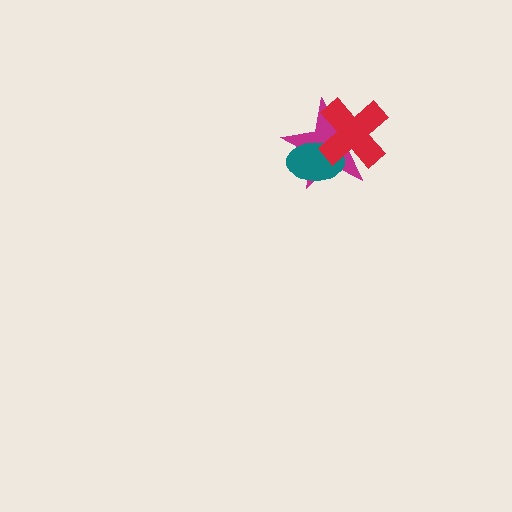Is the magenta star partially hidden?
Yes, it is partially covered by another shape.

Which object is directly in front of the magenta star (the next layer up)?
The teal ellipse is directly in front of the magenta star.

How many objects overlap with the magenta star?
2 objects overlap with the magenta star.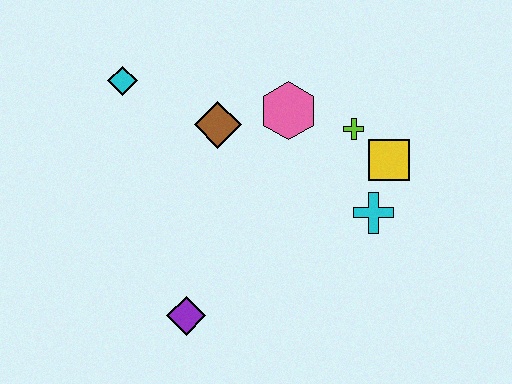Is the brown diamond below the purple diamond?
No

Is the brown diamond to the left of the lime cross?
Yes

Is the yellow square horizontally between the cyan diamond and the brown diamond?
No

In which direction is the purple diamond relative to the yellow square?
The purple diamond is to the left of the yellow square.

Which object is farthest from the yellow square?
The cyan diamond is farthest from the yellow square.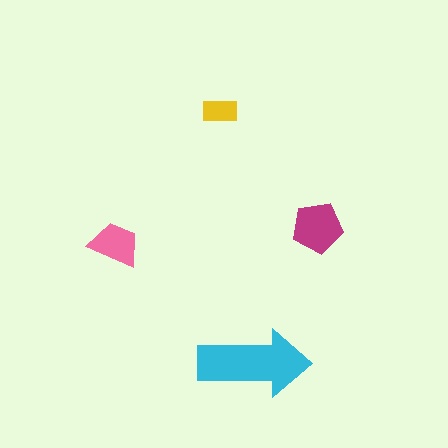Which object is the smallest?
The yellow rectangle.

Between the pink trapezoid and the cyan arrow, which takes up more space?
The cyan arrow.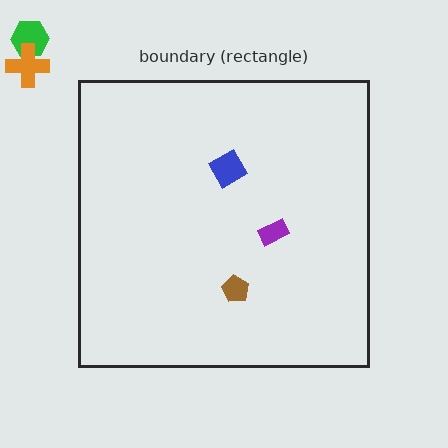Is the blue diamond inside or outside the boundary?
Inside.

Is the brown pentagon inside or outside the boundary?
Inside.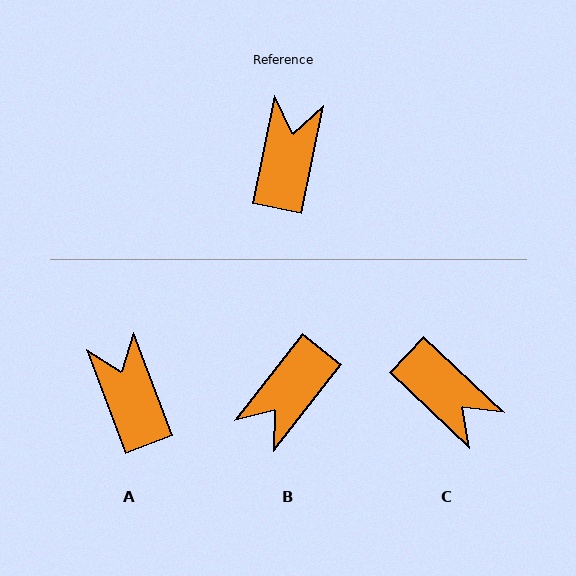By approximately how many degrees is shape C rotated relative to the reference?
Approximately 122 degrees clockwise.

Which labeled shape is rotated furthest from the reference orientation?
B, about 153 degrees away.